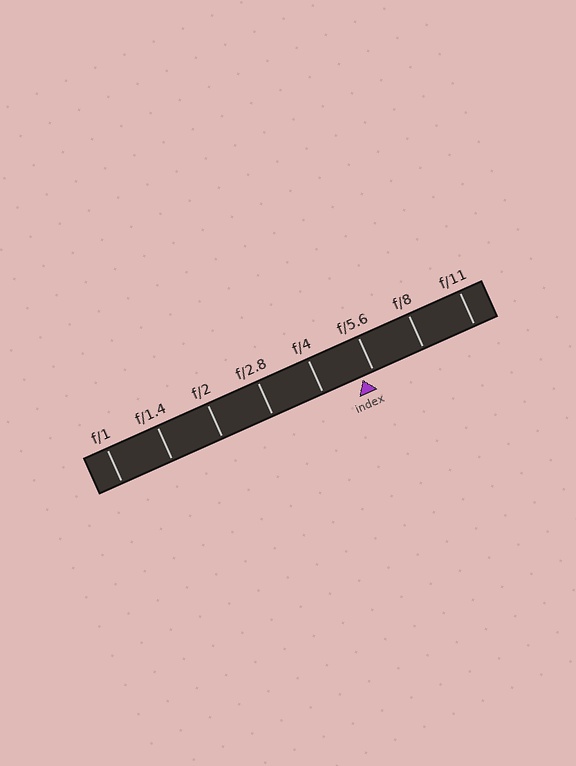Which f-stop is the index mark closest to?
The index mark is closest to f/5.6.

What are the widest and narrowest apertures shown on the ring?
The widest aperture shown is f/1 and the narrowest is f/11.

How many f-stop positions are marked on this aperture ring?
There are 8 f-stop positions marked.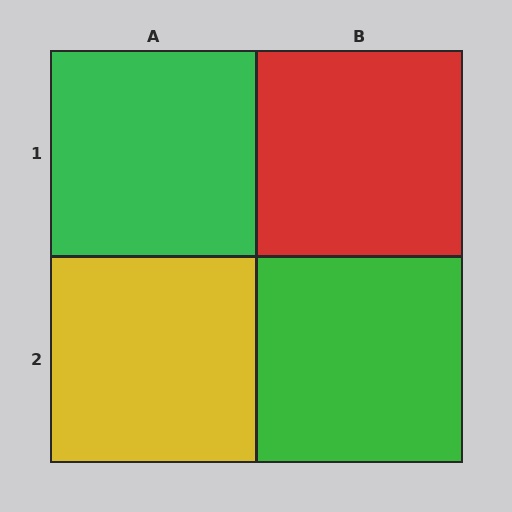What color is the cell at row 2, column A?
Yellow.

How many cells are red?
1 cell is red.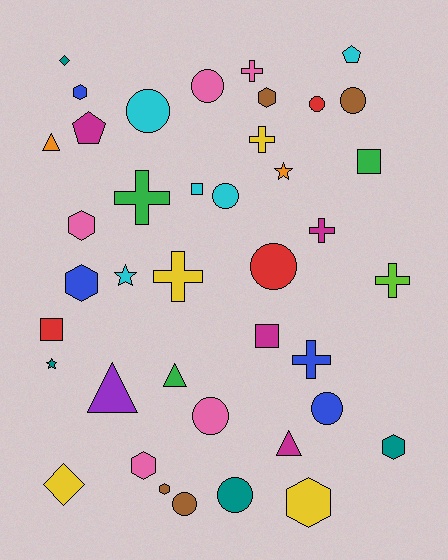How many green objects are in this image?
There are 3 green objects.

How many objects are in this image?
There are 40 objects.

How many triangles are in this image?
There are 4 triangles.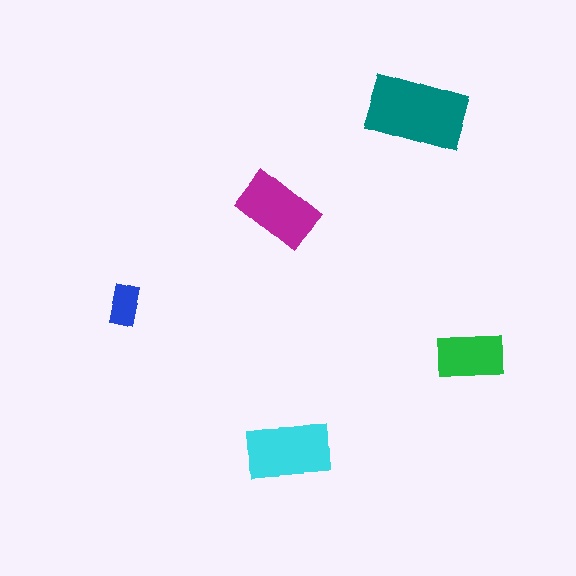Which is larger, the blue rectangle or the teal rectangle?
The teal one.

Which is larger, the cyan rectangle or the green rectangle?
The cyan one.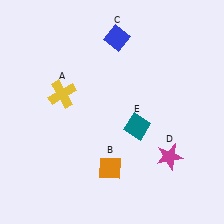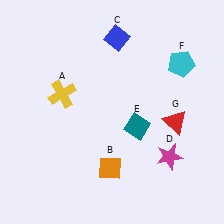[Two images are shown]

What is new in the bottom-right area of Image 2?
A red triangle (G) was added in the bottom-right area of Image 2.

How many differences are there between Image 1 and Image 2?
There are 2 differences between the two images.